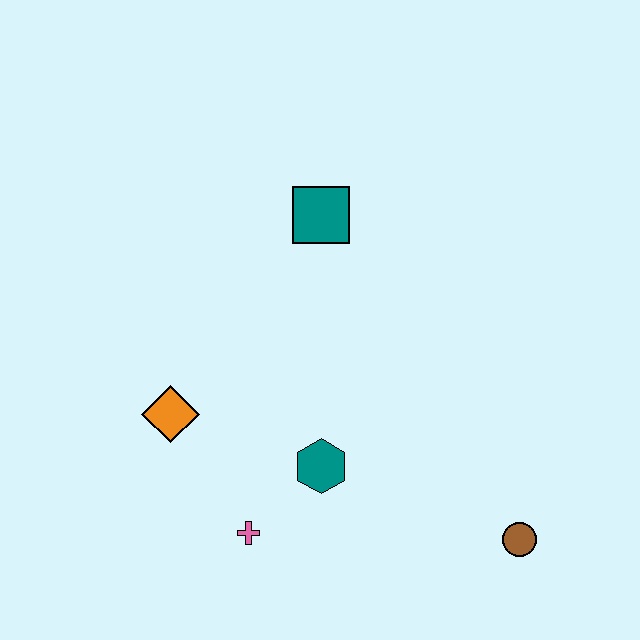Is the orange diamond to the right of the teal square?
No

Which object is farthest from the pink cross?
The teal square is farthest from the pink cross.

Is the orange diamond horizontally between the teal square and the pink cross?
No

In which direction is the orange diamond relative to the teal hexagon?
The orange diamond is to the left of the teal hexagon.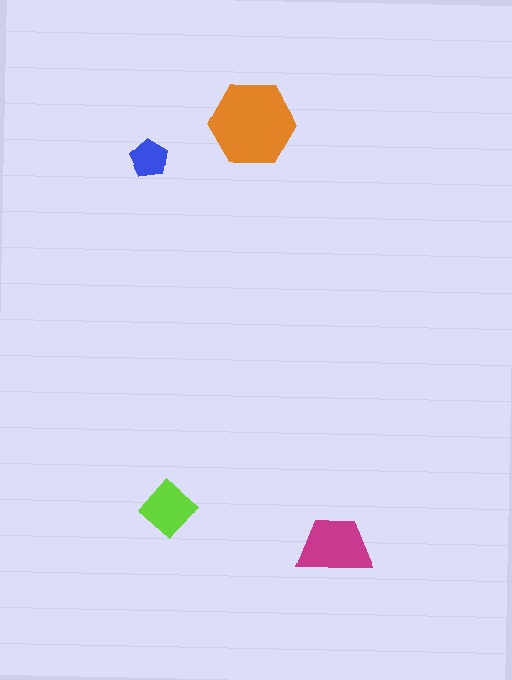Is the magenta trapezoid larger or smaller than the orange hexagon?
Smaller.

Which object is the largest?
The orange hexagon.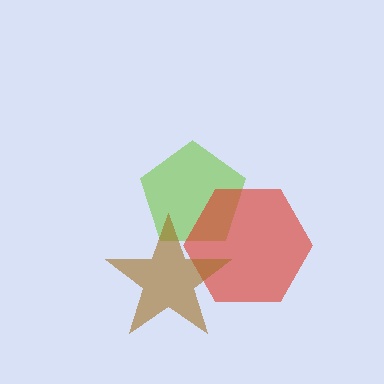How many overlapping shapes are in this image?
There are 3 overlapping shapes in the image.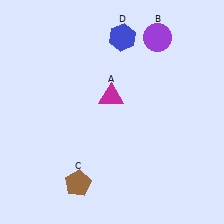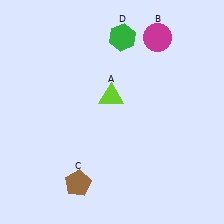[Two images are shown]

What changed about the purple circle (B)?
In Image 1, B is purple. In Image 2, it changed to magenta.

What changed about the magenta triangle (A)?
In Image 1, A is magenta. In Image 2, it changed to lime.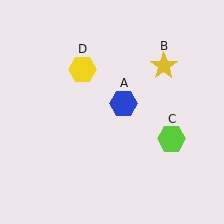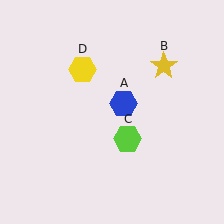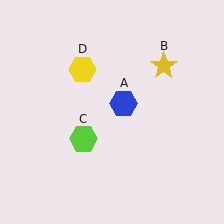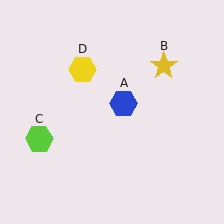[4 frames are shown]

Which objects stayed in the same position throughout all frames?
Blue hexagon (object A) and yellow star (object B) and yellow hexagon (object D) remained stationary.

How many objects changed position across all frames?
1 object changed position: lime hexagon (object C).